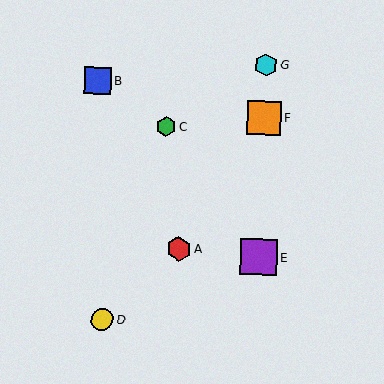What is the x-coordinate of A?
Object A is at x≈179.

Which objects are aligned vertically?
Objects E, F, G are aligned vertically.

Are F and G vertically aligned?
Yes, both are at x≈264.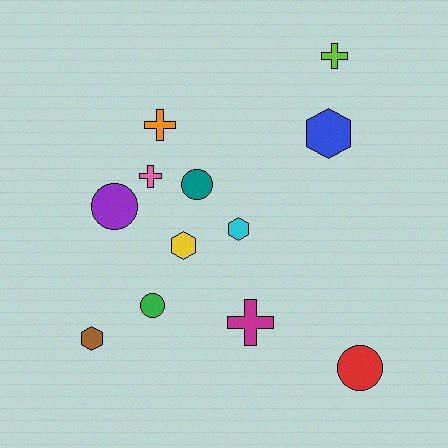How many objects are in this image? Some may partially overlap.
There are 12 objects.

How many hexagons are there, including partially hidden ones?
There are 4 hexagons.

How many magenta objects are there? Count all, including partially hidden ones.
There is 1 magenta object.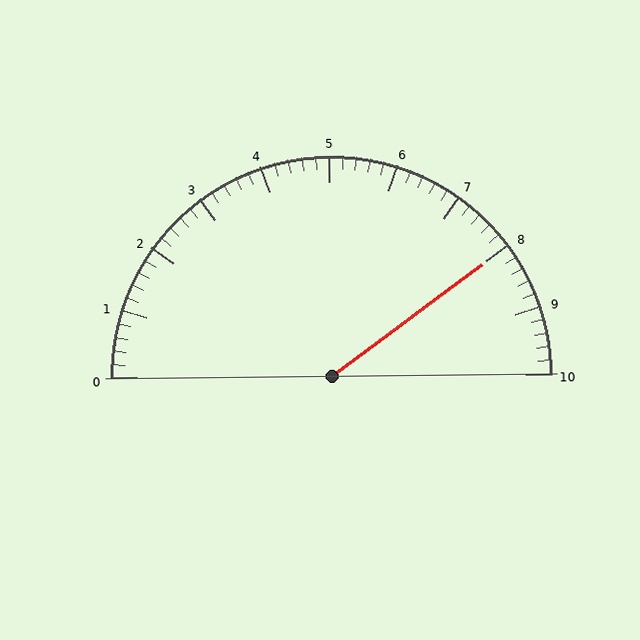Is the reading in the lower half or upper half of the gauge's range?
The reading is in the upper half of the range (0 to 10).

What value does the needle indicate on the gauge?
The needle indicates approximately 8.0.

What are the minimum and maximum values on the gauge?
The gauge ranges from 0 to 10.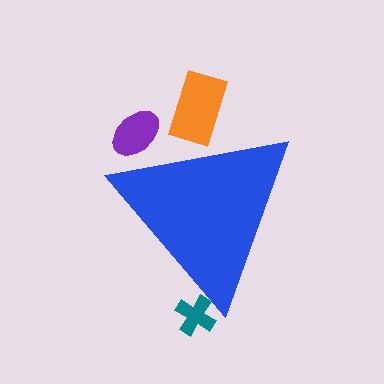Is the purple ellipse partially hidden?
Yes, the purple ellipse is partially hidden behind the blue triangle.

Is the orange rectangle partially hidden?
Yes, the orange rectangle is partially hidden behind the blue triangle.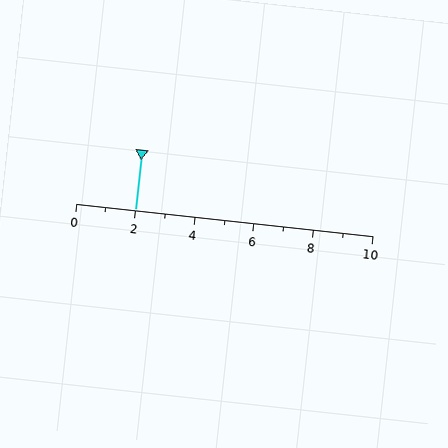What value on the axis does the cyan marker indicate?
The marker indicates approximately 2.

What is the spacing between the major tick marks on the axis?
The major ticks are spaced 2 apart.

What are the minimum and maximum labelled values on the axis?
The axis runs from 0 to 10.